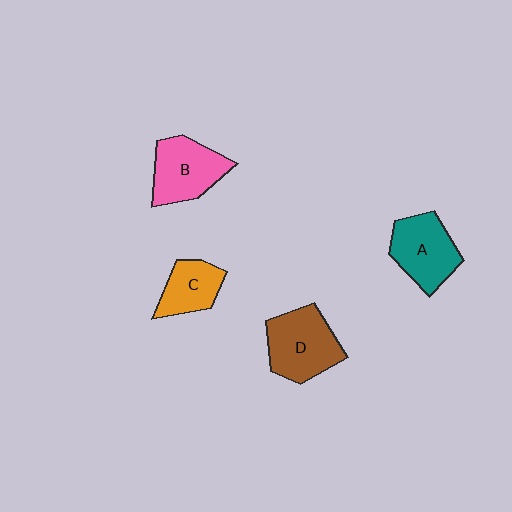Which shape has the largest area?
Shape D (brown).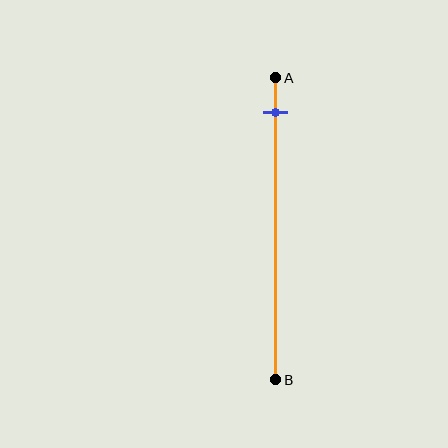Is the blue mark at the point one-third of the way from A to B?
No, the mark is at about 10% from A, not at the 33% one-third point.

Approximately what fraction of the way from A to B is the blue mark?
The blue mark is approximately 10% of the way from A to B.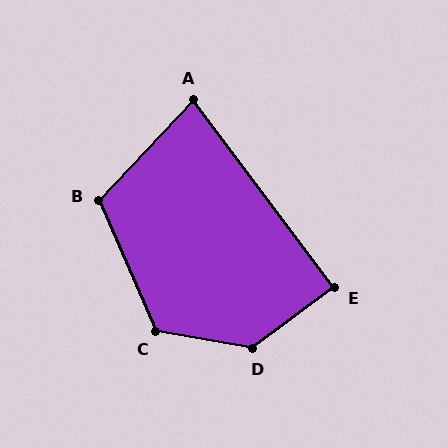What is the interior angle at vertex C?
Approximately 123 degrees (obtuse).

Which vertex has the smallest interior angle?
A, at approximately 80 degrees.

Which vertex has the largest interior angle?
D, at approximately 134 degrees.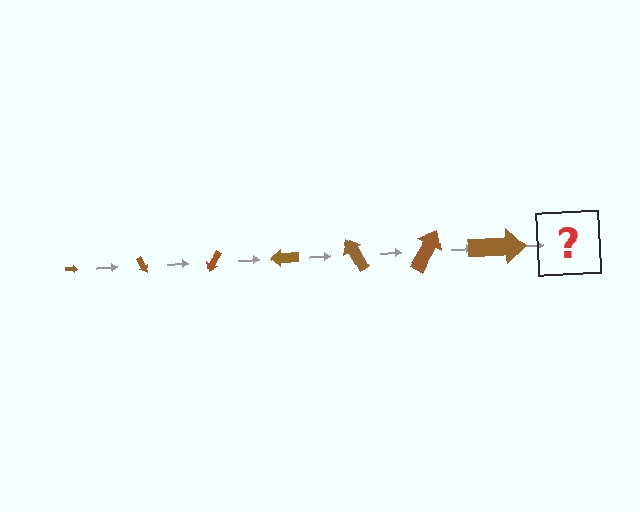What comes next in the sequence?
The next element should be an arrow, larger than the previous one and rotated 420 degrees from the start.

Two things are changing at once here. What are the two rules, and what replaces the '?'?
The two rules are that the arrow grows larger each step and it rotates 60 degrees each step. The '?' should be an arrow, larger than the previous one and rotated 420 degrees from the start.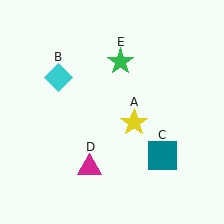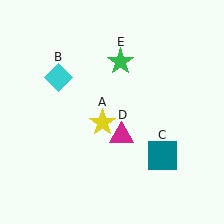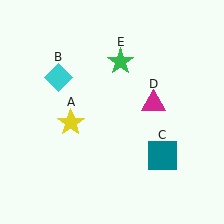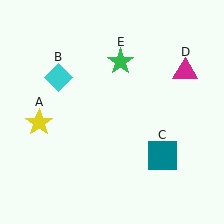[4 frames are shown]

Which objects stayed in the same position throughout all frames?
Cyan diamond (object B) and teal square (object C) and green star (object E) remained stationary.